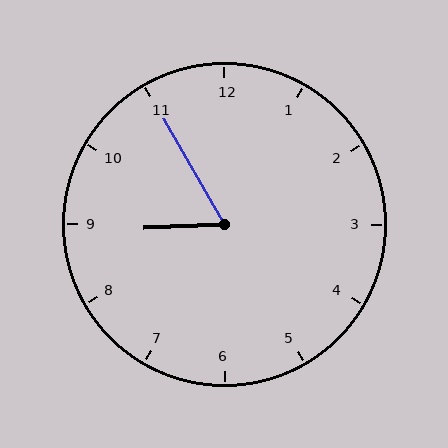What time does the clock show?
8:55.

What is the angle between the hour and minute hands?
Approximately 62 degrees.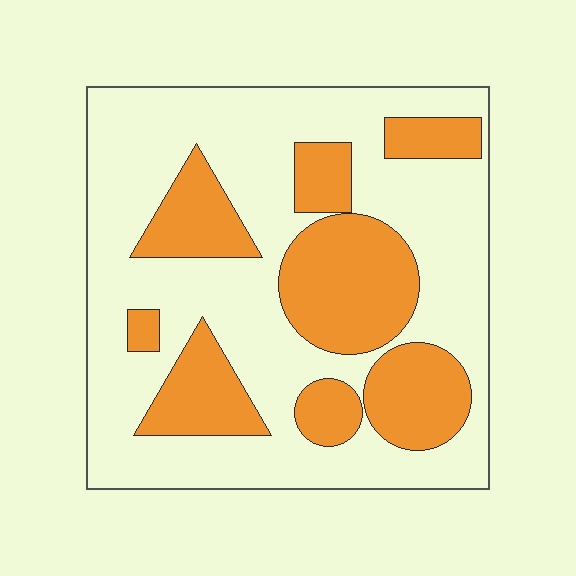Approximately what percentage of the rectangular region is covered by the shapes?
Approximately 35%.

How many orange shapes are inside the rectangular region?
8.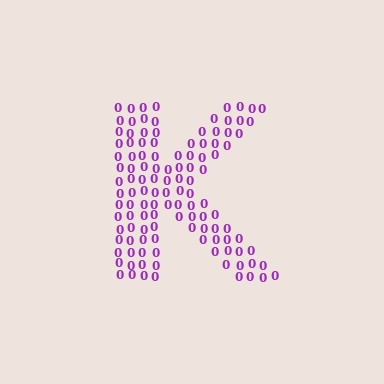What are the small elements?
The small elements are digit 0's.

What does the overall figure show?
The overall figure shows the letter K.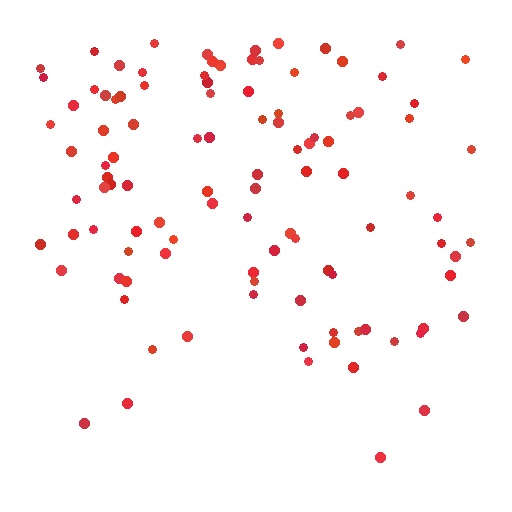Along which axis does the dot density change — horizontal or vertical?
Vertical.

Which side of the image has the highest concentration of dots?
The top.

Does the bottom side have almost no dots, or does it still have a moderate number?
Still a moderate number, just noticeably fewer than the top.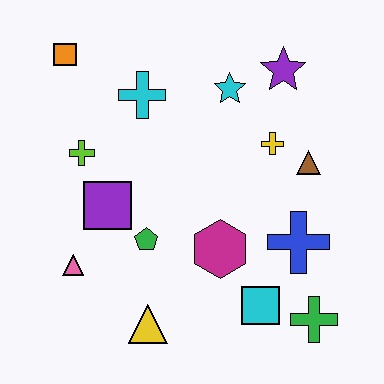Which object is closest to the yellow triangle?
The green pentagon is closest to the yellow triangle.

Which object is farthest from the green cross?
The orange square is farthest from the green cross.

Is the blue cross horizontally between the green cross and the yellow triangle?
Yes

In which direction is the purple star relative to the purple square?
The purple star is to the right of the purple square.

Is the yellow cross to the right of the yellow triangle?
Yes